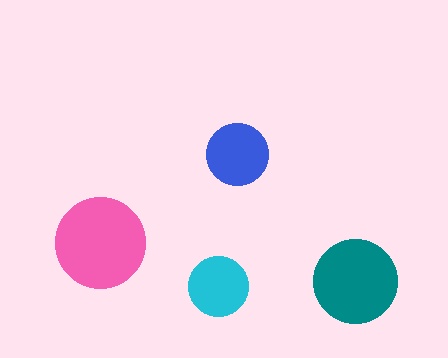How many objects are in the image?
There are 4 objects in the image.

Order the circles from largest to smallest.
the pink one, the teal one, the blue one, the cyan one.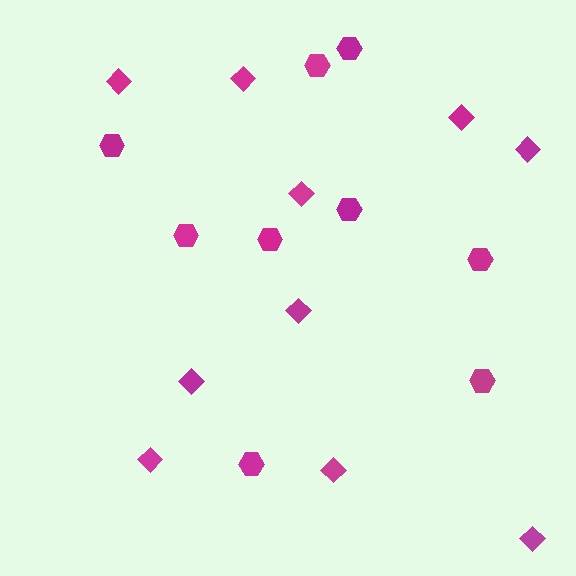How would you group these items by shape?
There are 2 groups: one group of diamonds (10) and one group of hexagons (9).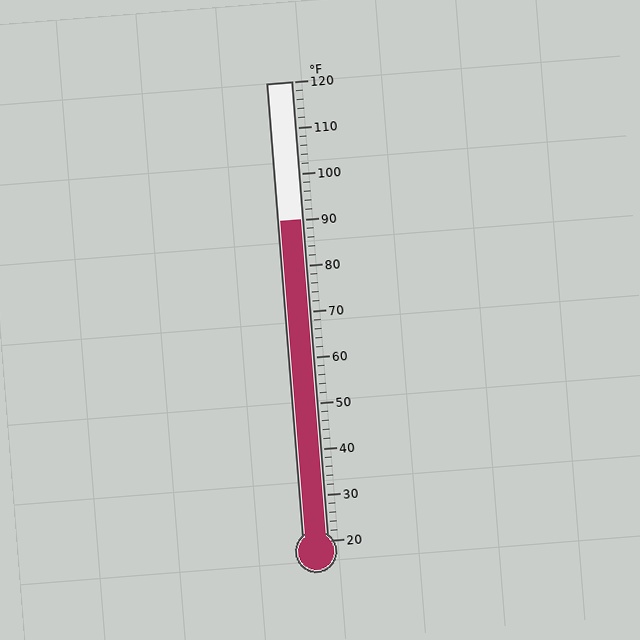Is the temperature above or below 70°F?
The temperature is above 70°F.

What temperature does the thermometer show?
The thermometer shows approximately 90°F.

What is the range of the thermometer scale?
The thermometer scale ranges from 20°F to 120°F.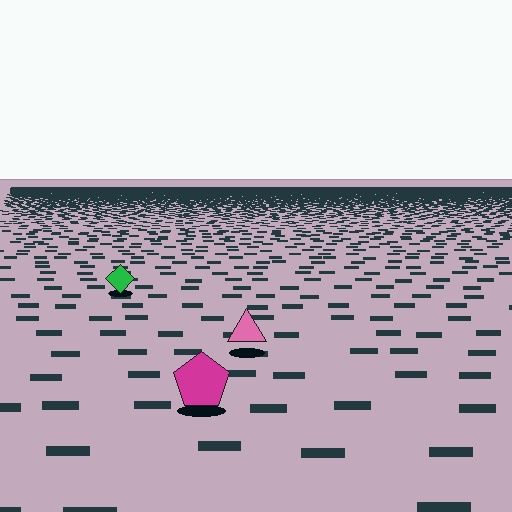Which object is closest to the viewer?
The magenta pentagon is closest. The texture marks near it are larger and more spread out.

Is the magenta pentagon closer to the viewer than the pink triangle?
Yes. The magenta pentagon is closer — you can tell from the texture gradient: the ground texture is coarser near it.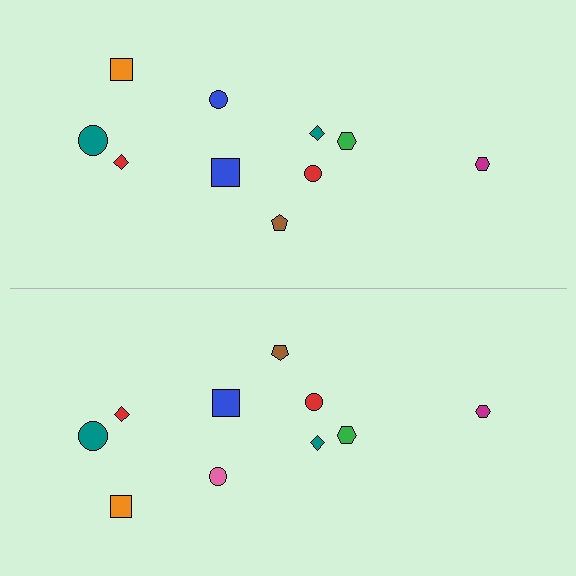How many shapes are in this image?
There are 20 shapes in this image.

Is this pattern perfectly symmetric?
No, the pattern is not perfectly symmetric. The pink circle on the bottom side breaks the symmetry — its mirror counterpart is blue.